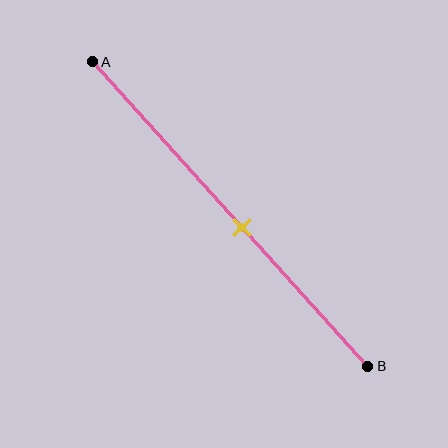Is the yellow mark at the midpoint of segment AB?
No, the mark is at about 55% from A, not at the 50% midpoint.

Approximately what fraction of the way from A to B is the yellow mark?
The yellow mark is approximately 55% of the way from A to B.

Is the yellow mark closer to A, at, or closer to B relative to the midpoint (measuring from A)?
The yellow mark is closer to point B than the midpoint of segment AB.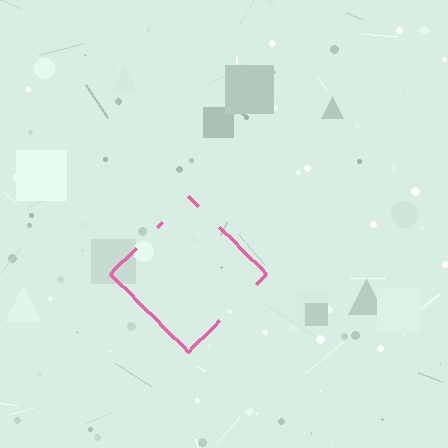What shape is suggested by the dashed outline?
The dashed outline suggests a diamond.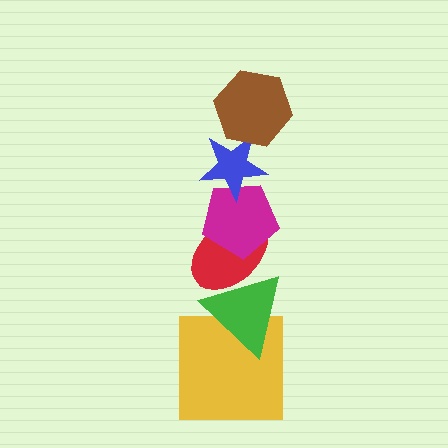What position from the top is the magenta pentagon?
The magenta pentagon is 3rd from the top.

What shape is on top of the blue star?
The brown hexagon is on top of the blue star.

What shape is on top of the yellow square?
The green triangle is on top of the yellow square.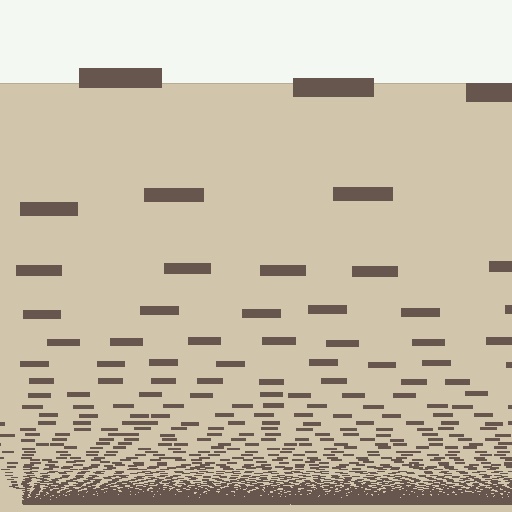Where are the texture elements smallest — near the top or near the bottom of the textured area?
Near the bottom.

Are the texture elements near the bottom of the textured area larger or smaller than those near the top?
Smaller. The gradient is inverted — elements near the bottom are smaller and denser.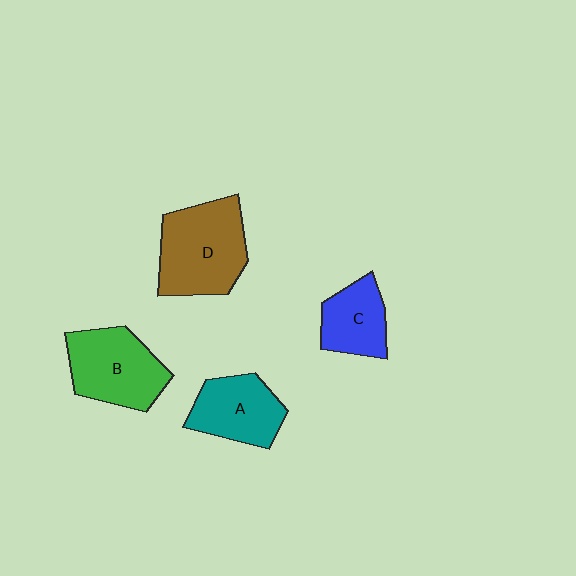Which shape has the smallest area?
Shape C (blue).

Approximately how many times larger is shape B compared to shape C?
Approximately 1.5 times.